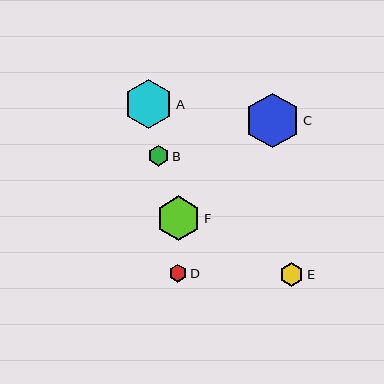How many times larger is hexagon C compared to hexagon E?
Hexagon C is approximately 2.3 times the size of hexagon E.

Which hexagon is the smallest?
Hexagon D is the smallest with a size of approximately 18 pixels.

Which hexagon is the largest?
Hexagon C is the largest with a size of approximately 55 pixels.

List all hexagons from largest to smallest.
From largest to smallest: C, A, F, E, B, D.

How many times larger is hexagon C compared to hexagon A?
Hexagon C is approximately 1.1 times the size of hexagon A.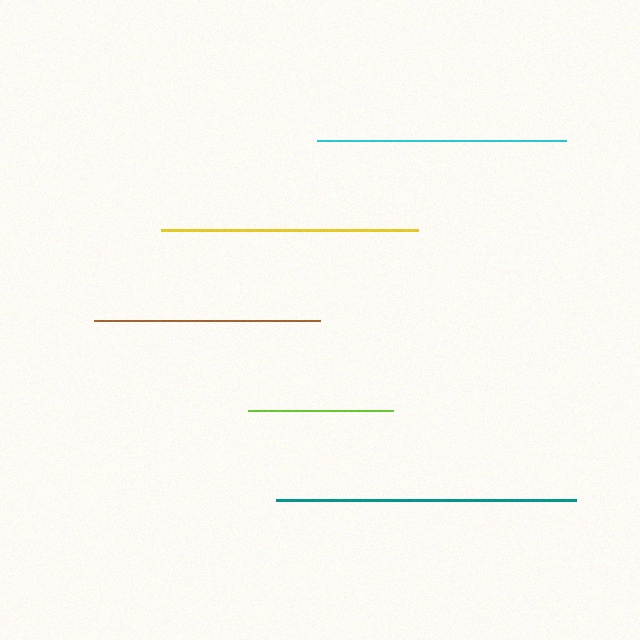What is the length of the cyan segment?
The cyan segment is approximately 249 pixels long.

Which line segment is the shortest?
The lime line is the shortest at approximately 144 pixels.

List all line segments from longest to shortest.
From longest to shortest: teal, yellow, cyan, brown, lime.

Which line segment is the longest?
The teal line is the longest at approximately 300 pixels.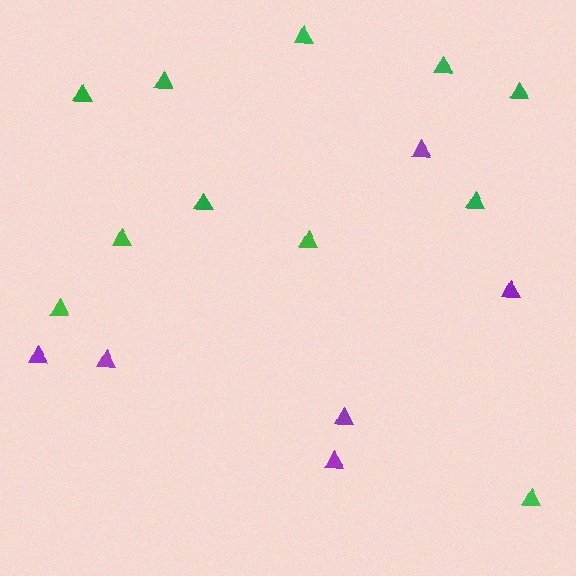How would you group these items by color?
There are 2 groups: one group of green triangles (11) and one group of purple triangles (6).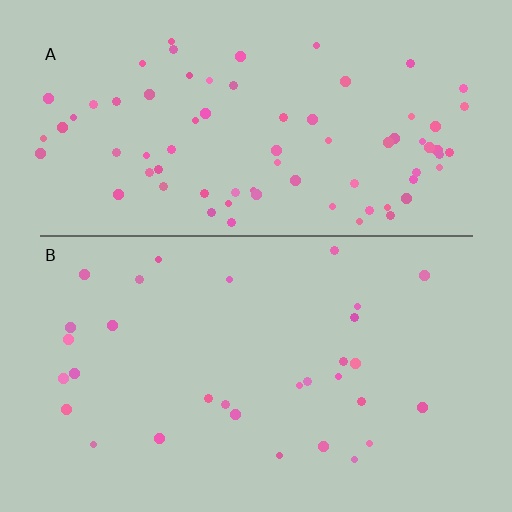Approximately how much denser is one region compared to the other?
Approximately 2.5× — region A over region B.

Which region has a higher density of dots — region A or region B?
A (the top).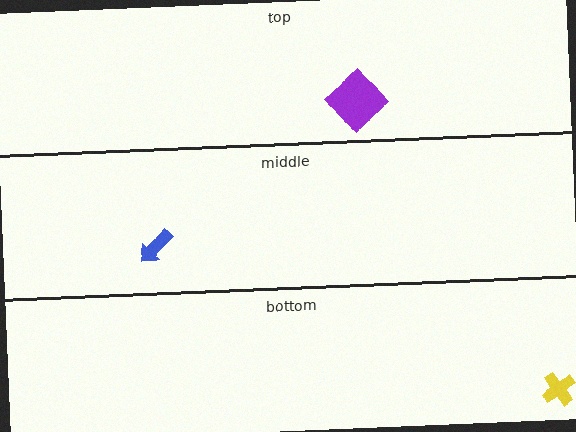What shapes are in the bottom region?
The yellow cross.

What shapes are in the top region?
The purple diamond.